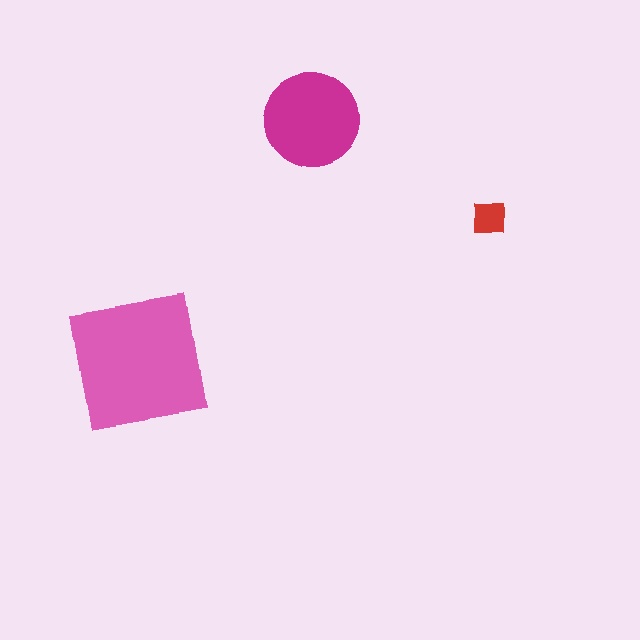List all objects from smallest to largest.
The red square, the magenta circle, the pink square.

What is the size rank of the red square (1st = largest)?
3rd.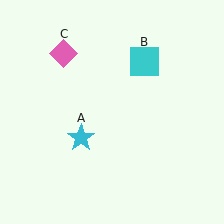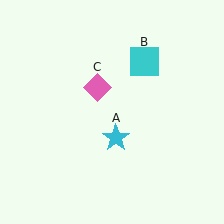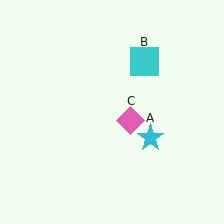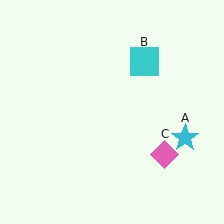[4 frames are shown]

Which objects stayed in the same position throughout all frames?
Cyan square (object B) remained stationary.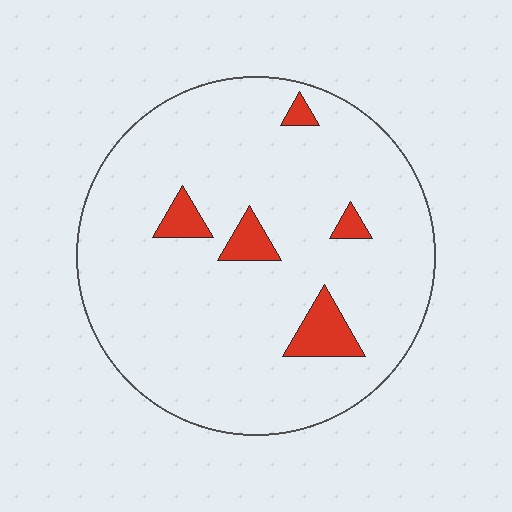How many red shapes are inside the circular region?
5.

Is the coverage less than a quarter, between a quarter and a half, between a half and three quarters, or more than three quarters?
Less than a quarter.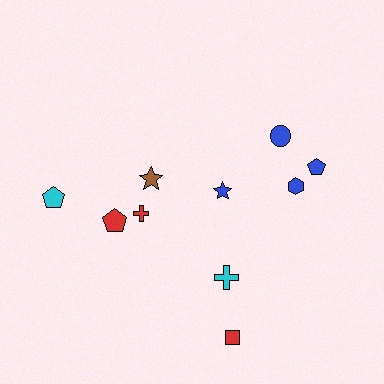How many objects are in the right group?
There are 6 objects.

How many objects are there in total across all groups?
There are 10 objects.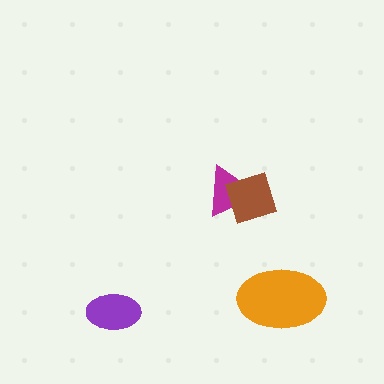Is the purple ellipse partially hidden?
No, no other shape covers it.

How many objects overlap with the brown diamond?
1 object overlaps with the brown diamond.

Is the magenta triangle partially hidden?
Yes, it is partially covered by another shape.